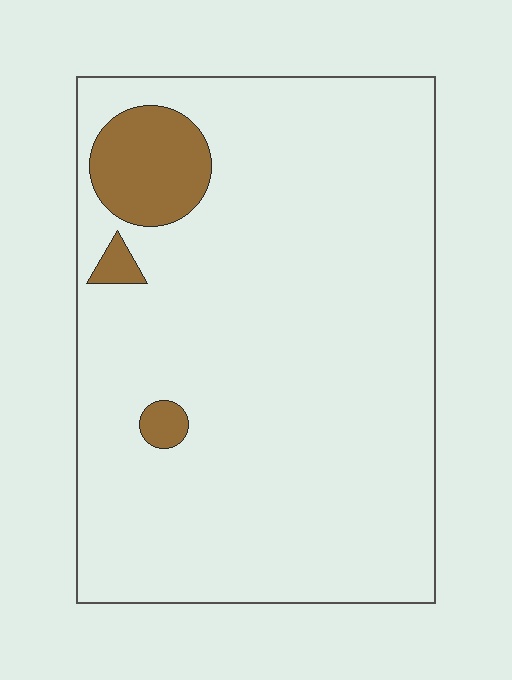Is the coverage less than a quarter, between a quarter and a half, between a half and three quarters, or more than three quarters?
Less than a quarter.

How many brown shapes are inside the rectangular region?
3.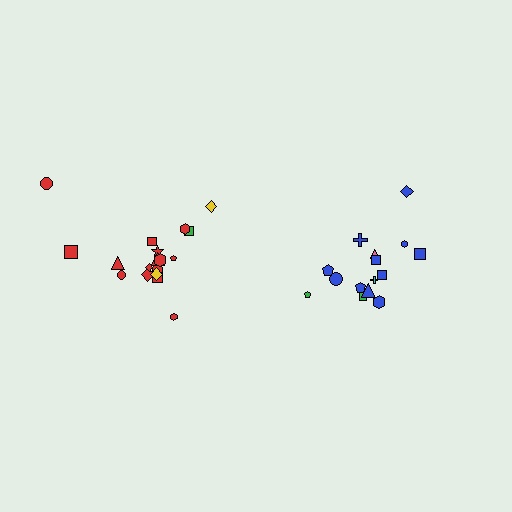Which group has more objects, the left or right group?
The left group.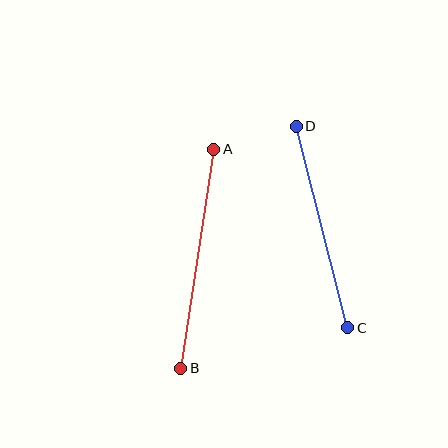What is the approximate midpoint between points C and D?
The midpoint is at approximately (322, 227) pixels.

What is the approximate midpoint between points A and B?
The midpoint is at approximately (197, 259) pixels.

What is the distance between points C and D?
The distance is approximately 208 pixels.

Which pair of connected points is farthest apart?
Points A and B are farthest apart.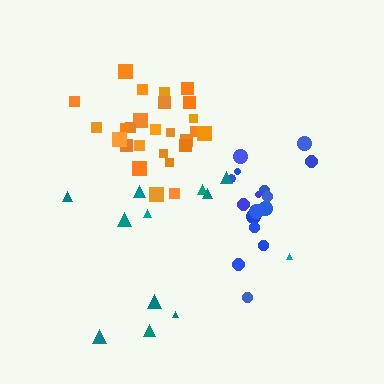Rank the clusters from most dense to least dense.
orange, blue, teal.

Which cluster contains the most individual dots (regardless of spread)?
Orange (27).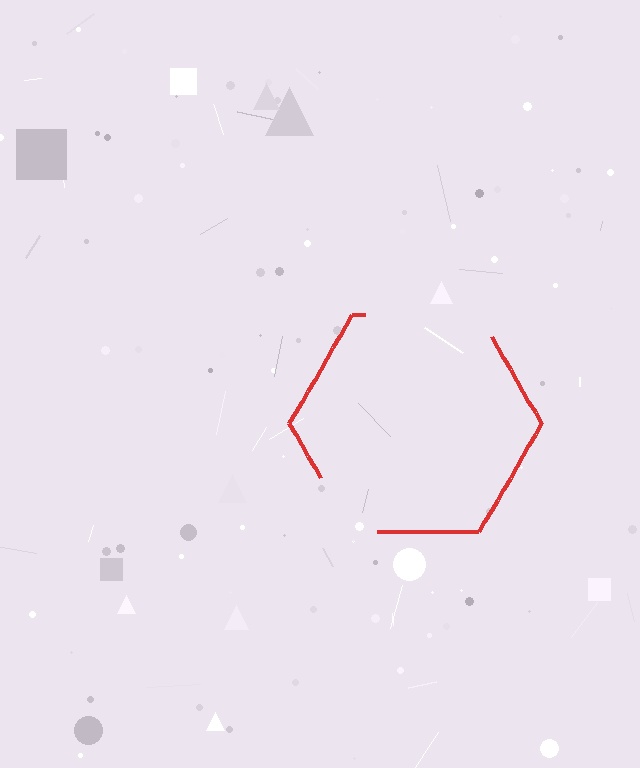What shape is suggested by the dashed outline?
The dashed outline suggests a hexagon.